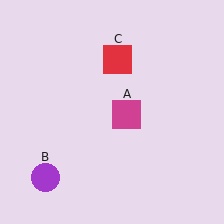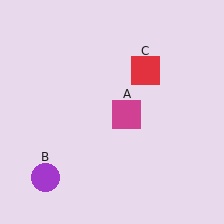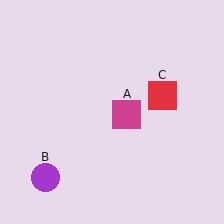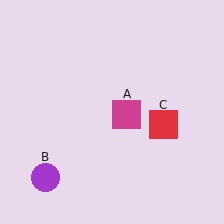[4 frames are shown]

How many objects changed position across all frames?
1 object changed position: red square (object C).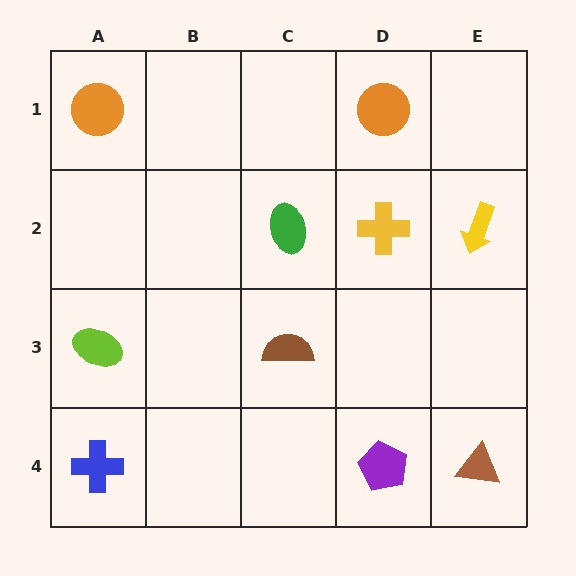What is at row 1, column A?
An orange circle.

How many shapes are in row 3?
2 shapes.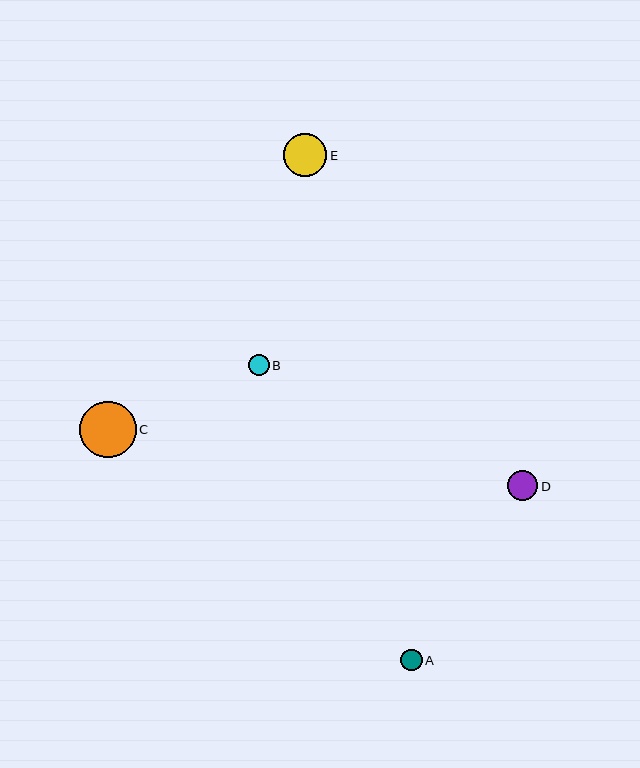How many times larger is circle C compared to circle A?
Circle C is approximately 2.6 times the size of circle A.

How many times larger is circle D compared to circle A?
Circle D is approximately 1.4 times the size of circle A.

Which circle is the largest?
Circle C is the largest with a size of approximately 56 pixels.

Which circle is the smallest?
Circle B is the smallest with a size of approximately 21 pixels.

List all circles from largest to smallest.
From largest to smallest: C, E, D, A, B.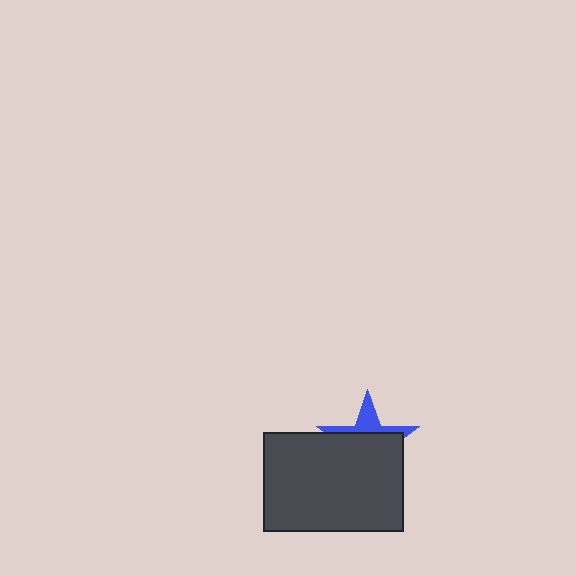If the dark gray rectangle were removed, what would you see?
You would see the complete blue star.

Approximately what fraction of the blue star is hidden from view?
Roughly 69% of the blue star is hidden behind the dark gray rectangle.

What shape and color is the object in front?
The object in front is a dark gray rectangle.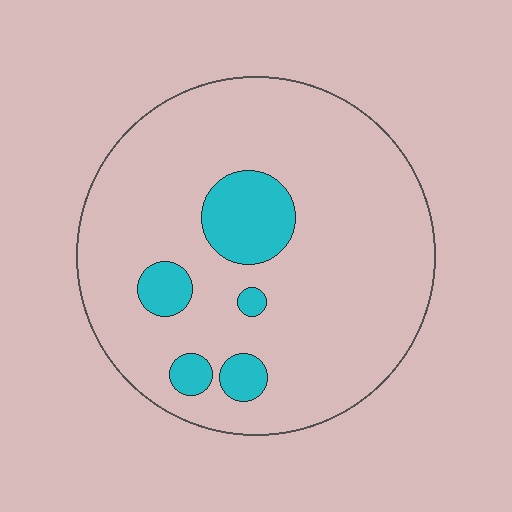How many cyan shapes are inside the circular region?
5.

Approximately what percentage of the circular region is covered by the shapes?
Approximately 15%.